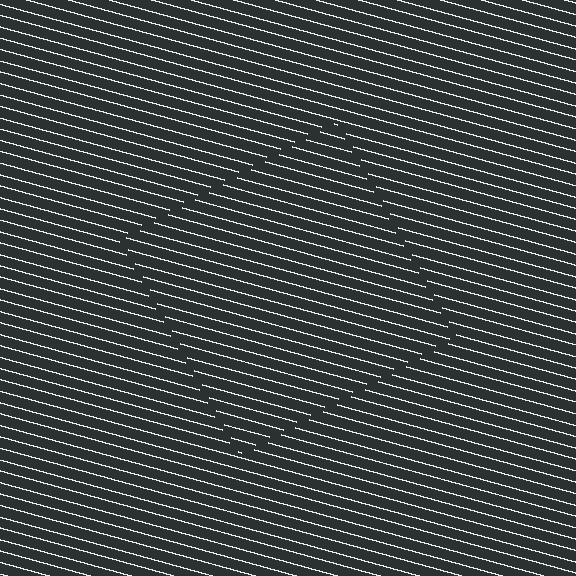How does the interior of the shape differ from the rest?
The interior of the shape contains the same grating, shifted by half a period — the contour is defined by the phase discontinuity where line-ends from the inner and outer gratings abut.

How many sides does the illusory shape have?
4 sides — the line-ends trace a square.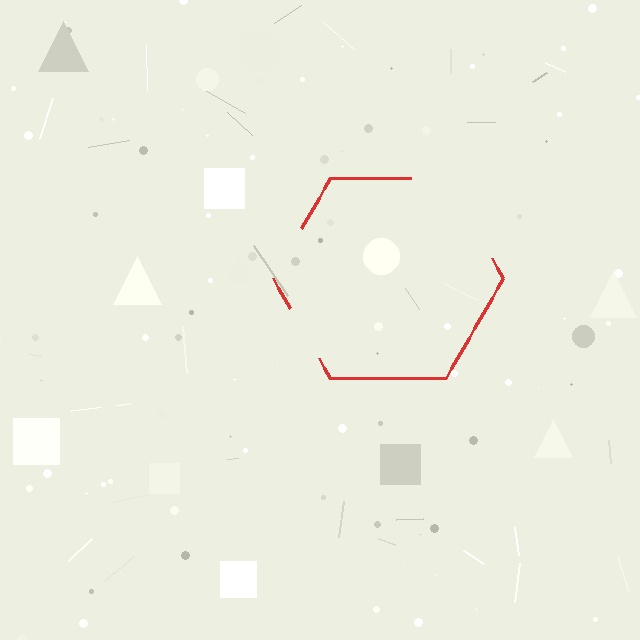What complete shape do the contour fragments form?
The contour fragments form a hexagon.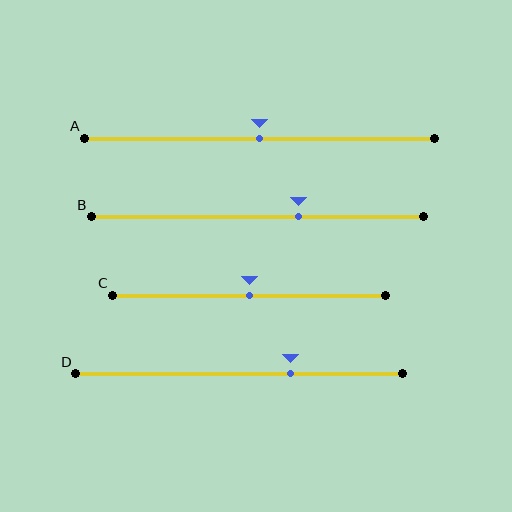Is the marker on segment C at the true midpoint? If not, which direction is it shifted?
Yes, the marker on segment C is at the true midpoint.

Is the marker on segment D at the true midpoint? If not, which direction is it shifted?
No, the marker on segment D is shifted to the right by about 16% of the segment length.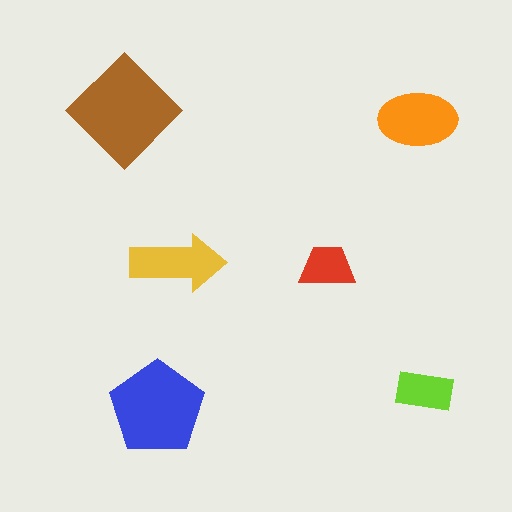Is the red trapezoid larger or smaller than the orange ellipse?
Smaller.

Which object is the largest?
The brown diamond.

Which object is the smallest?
The red trapezoid.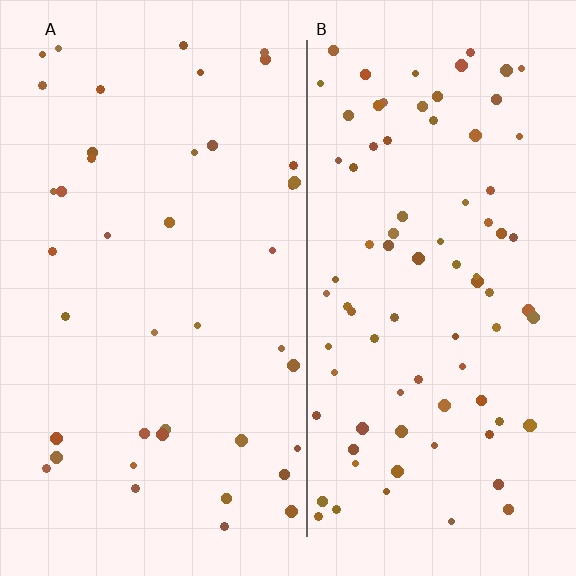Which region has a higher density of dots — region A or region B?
B (the right).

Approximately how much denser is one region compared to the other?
Approximately 2.1× — region B over region A.